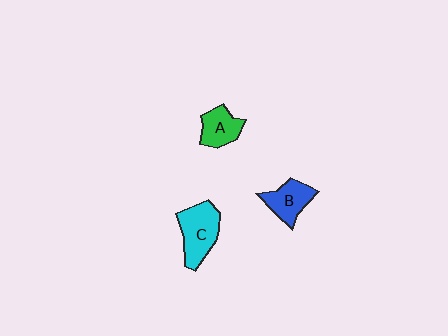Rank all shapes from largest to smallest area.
From largest to smallest: C (cyan), B (blue), A (green).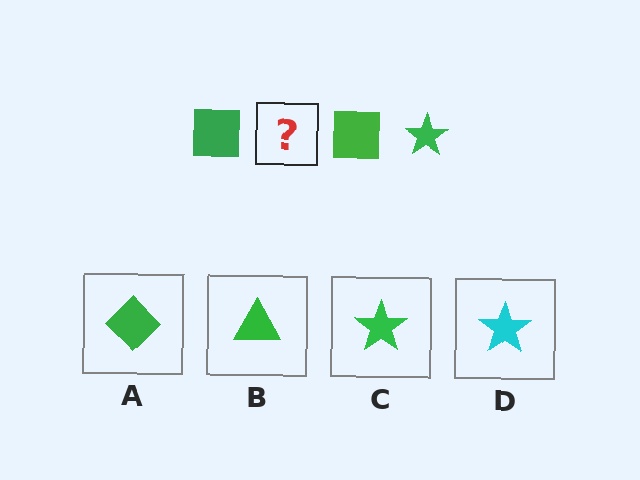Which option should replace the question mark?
Option C.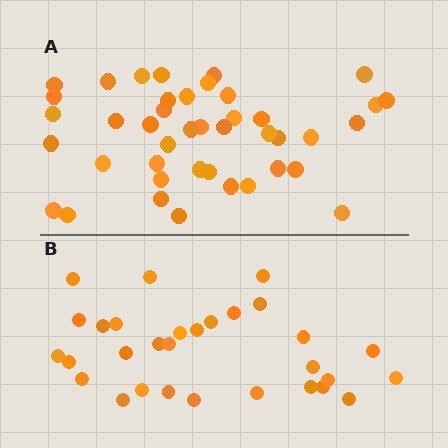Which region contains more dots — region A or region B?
Region A (the top region) has more dots.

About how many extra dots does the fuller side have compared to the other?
Region A has roughly 12 or so more dots than region B.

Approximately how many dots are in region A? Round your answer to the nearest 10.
About 40 dots. (The exact count is 42, which rounds to 40.)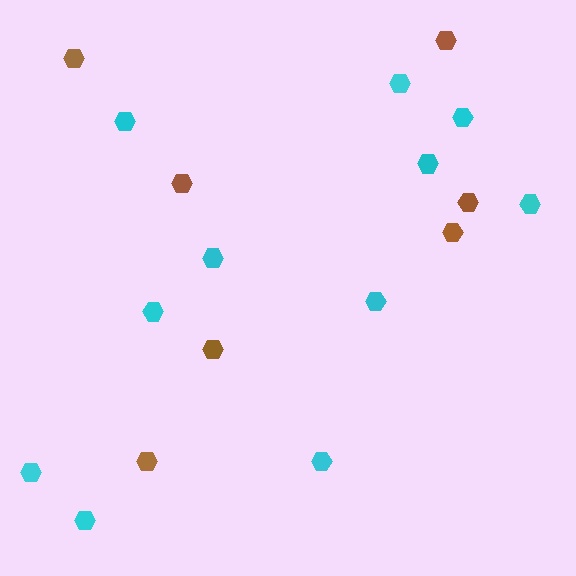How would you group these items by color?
There are 2 groups: one group of brown hexagons (7) and one group of cyan hexagons (11).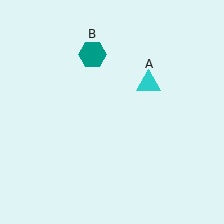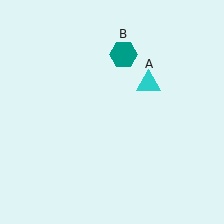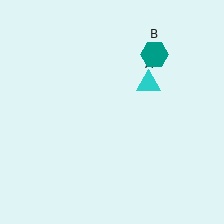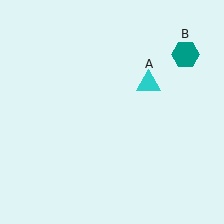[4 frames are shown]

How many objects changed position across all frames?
1 object changed position: teal hexagon (object B).